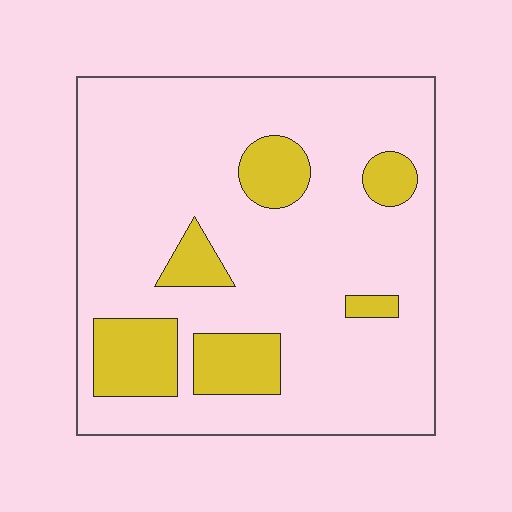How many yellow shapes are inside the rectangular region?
6.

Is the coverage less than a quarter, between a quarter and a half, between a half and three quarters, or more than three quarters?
Less than a quarter.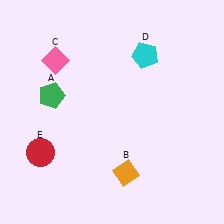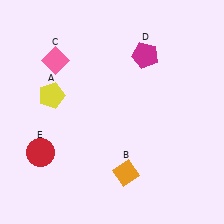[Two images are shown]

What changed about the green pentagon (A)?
In Image 1, A is green. In Image 2, it changed to yellow.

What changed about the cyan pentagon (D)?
In Image 1, D is cyan. In Image 2, it changed to magenta.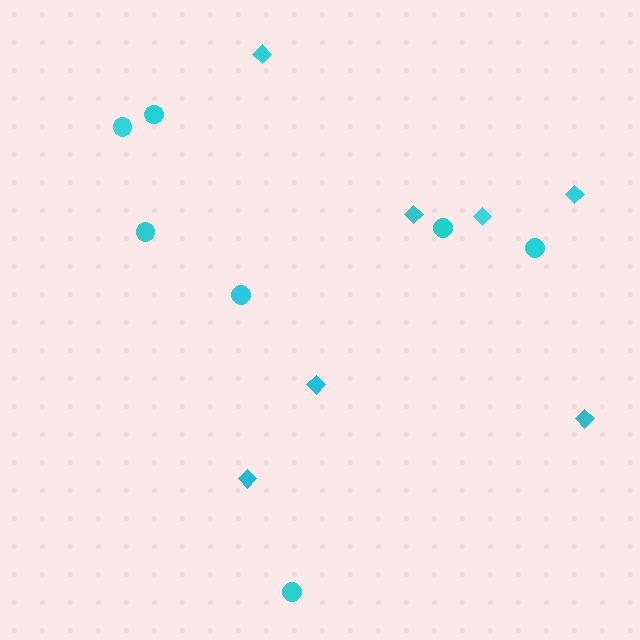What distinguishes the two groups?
There are 2 groups: one group of diamonds (7) and one group of circles (7).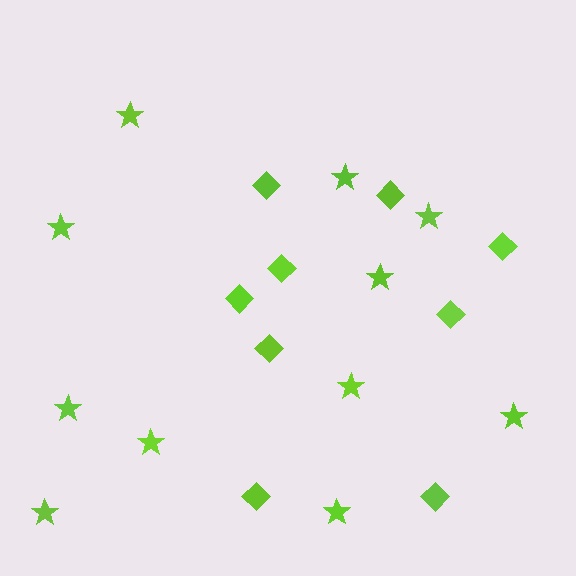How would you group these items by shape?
There are 2 groups: one group of diamonds (9) and one group of stars (11).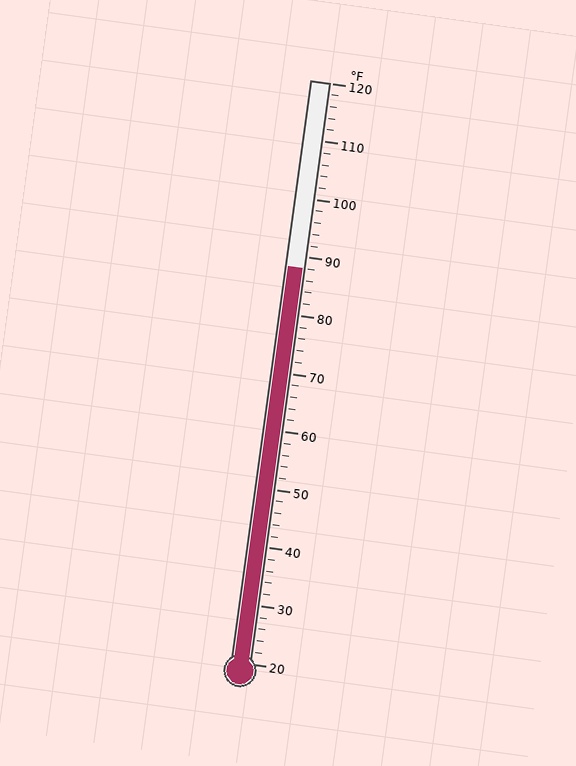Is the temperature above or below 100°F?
The temperature is below 100°F.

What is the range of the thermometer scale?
The thermometer scale ranges from 20°F to 120°F.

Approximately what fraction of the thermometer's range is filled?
The thermometer is filled to approximately 70% of its range.